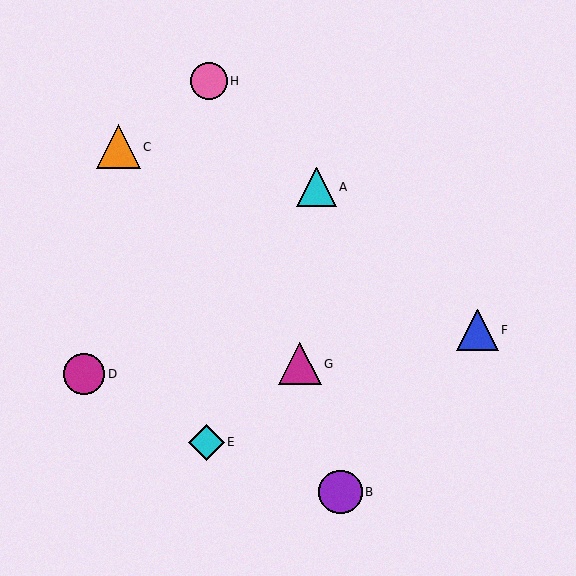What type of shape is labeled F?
Shape F is a blue triangle.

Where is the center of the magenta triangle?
The center of the magenta triangle is at (300, 364).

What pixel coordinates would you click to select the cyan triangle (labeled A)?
Click at (317, 187) to select the cyan triangle A.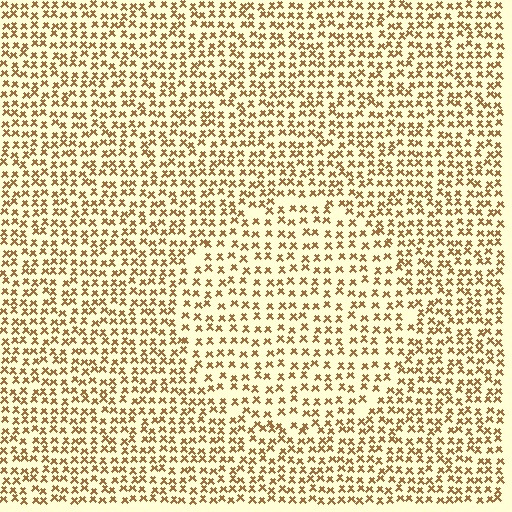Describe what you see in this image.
The image contains small brown elements arranged at two different densities. A circle-shaped region is visible where the elements are less densely packed than the surrounding area.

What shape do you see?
I see a circle.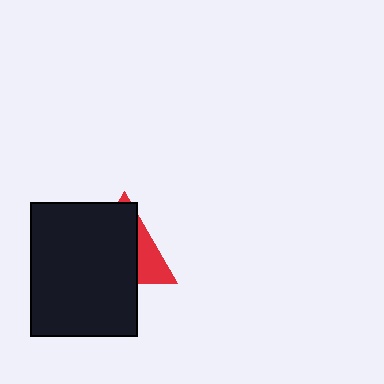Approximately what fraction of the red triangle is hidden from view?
Roughly 70% of the red triangle is hidden behind the black rectangle.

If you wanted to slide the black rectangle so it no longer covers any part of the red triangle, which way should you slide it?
Slide it toward the lower-left — that is the most direct way to separate the two shapes.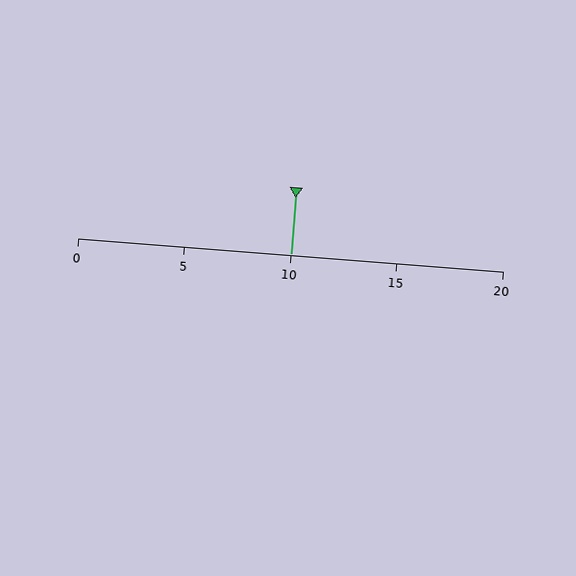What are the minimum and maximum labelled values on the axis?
The axis runs from 0 to 20.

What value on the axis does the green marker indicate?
The marker indicates approximately 10.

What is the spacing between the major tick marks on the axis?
The major ticks are spaced 5 apart.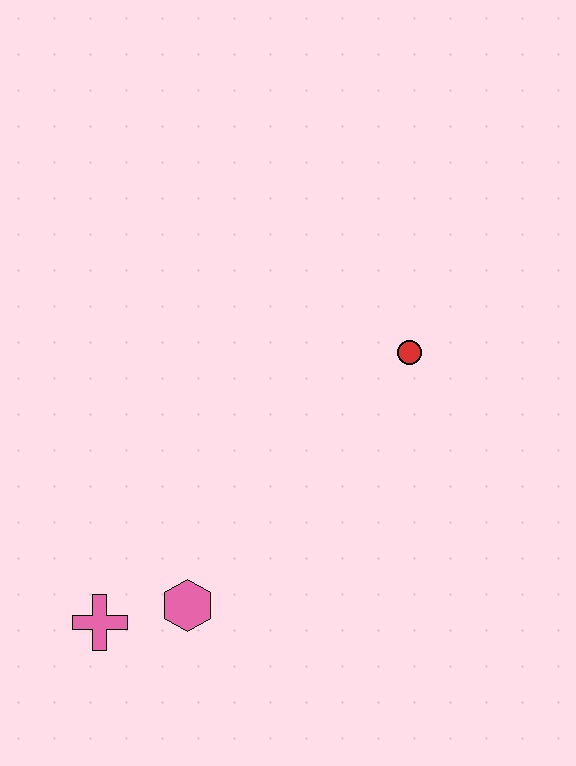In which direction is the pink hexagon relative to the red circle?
The pink hexagon is below the red circle.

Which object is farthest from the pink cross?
The red circle is farthest from the pink cross.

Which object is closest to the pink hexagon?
The pink cross is closest to the pink hexagon.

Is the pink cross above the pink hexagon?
No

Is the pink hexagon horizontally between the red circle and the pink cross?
Yes